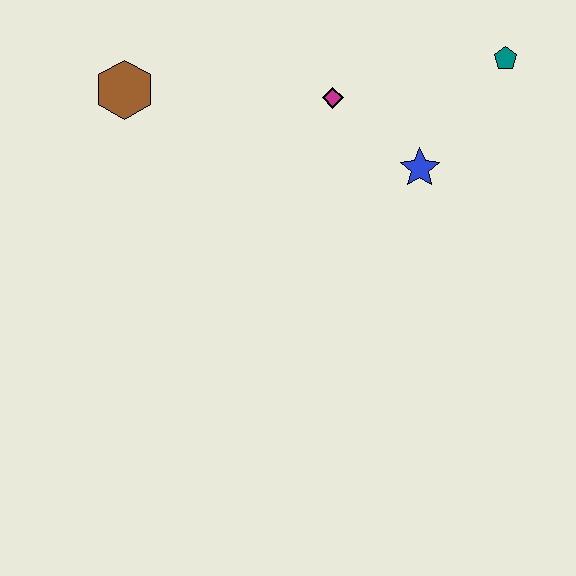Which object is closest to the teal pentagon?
The blue star is closest to the teal pentagon.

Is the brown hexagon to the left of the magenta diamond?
Yes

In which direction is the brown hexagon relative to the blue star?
The brown hexagon is to the left of the blue star.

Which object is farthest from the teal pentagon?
The brown hexagon is farthest from the teal pentagon.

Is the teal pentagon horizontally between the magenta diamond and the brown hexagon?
No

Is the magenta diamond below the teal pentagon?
Yes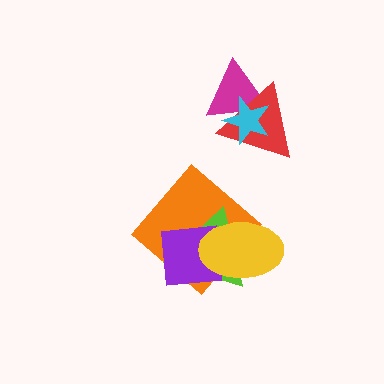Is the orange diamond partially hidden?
Yes, it is partially covered by another shape.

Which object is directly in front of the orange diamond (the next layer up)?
The lime triangle is directly in front of the orange diamond.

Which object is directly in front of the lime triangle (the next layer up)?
The purple square is directly in front of the lime triangle.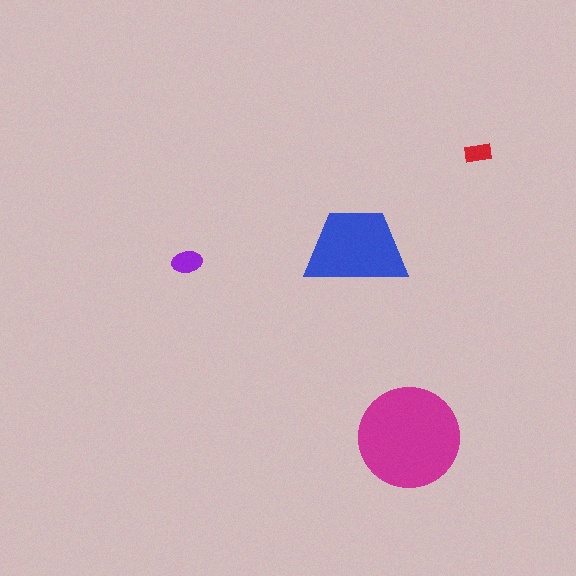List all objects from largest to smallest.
The magenta circle, the blue trapezoid, the purple ellipse, the red rectangle.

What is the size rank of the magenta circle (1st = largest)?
1st.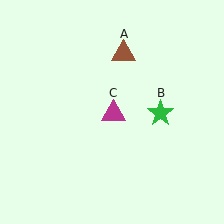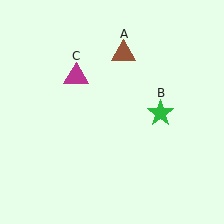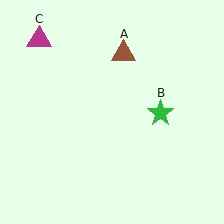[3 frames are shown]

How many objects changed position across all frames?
1 object changed position: magenta triangle (object C).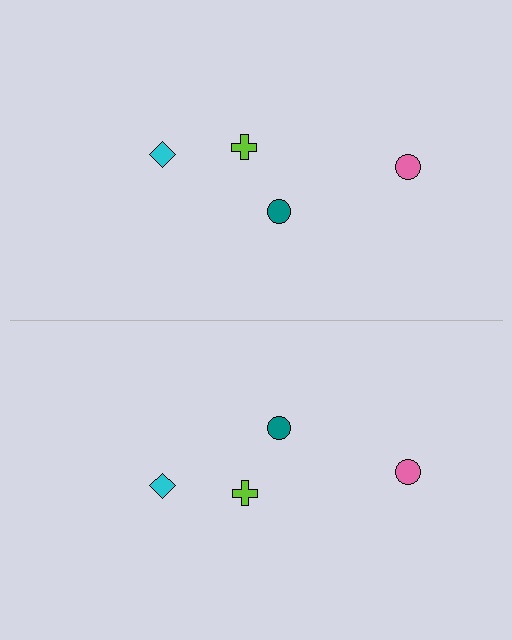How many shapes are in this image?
There are 8 shapes in this image.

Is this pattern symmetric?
Yes, this pattern has bilateral (reflection) symmetry.